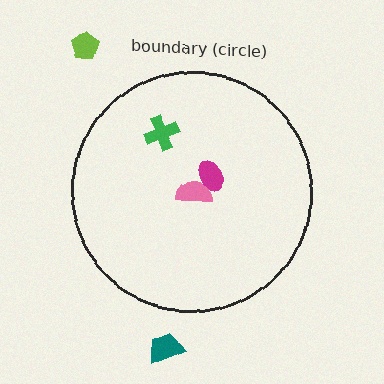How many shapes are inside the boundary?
3 inside, 2 outside.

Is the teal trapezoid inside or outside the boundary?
Outside.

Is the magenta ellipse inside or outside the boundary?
Inside.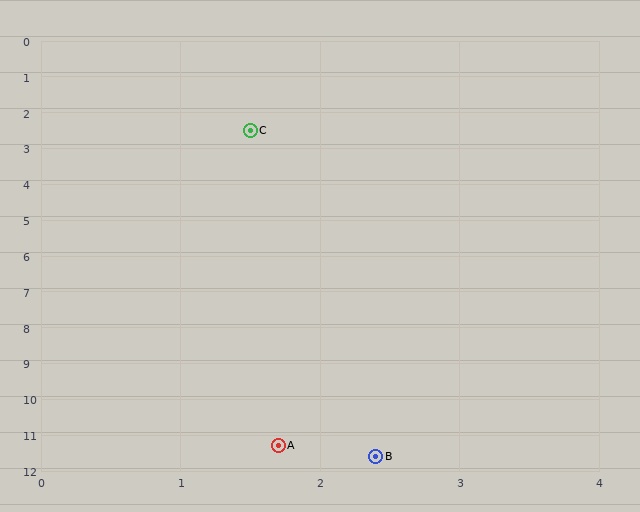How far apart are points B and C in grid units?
Points B and C are about 9.1 grid units apart.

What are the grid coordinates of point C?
Point C is at approximately (1.5, 2.5).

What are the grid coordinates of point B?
Point B is at approximately (2.4, 11.6).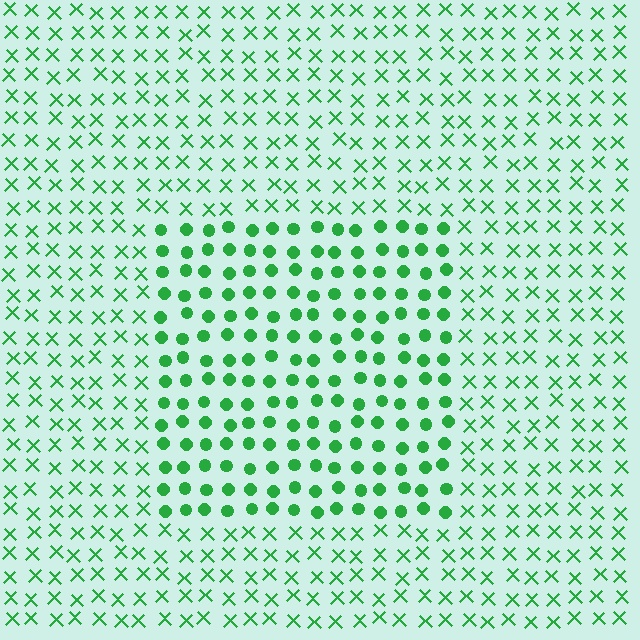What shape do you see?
I see a rectangle.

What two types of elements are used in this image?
The image uses circles inside the rectangle region and X marks outside it.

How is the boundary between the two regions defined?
The boundary is defined by a change in element shape: circles inside vs. X marks outside. All elements share the same color and spacing.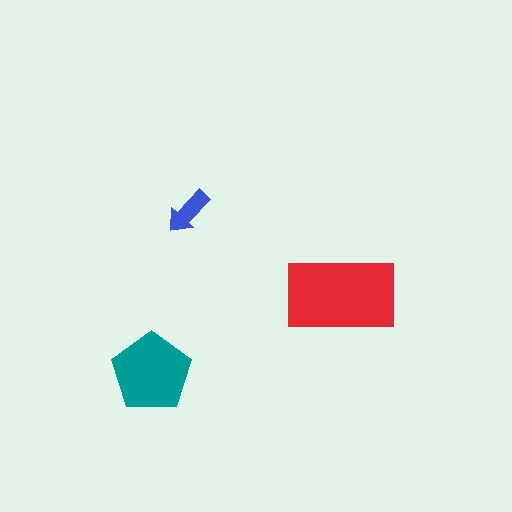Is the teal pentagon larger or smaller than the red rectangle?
Smaller.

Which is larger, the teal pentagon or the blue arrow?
The teal pentagon.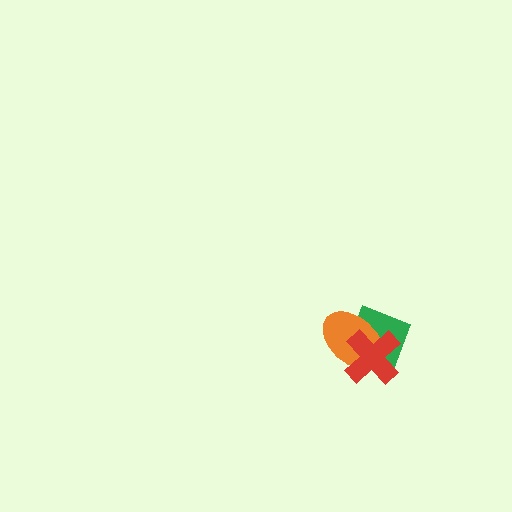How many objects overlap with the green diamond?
2 objects overlap with the green diamond.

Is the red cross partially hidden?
No, no other shape covers it.